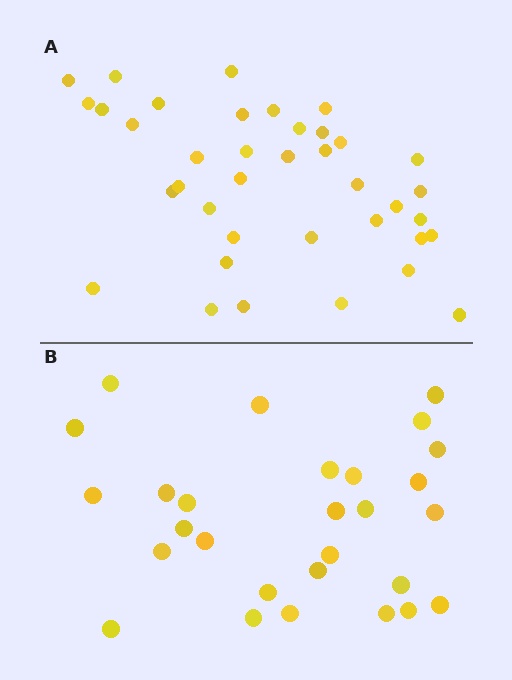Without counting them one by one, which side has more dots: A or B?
Region A (the top region) has more dots.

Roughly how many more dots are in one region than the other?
Region A has roughly 10 or so more dots than region B.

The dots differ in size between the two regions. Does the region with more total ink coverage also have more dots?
No. Region B has more total ink coverage because its dots are larger, but region A actually contains more individual dots. Total area can be misleading — the number of items is what matters here.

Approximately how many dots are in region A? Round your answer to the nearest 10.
About 40 dots. (The exact count is 38, which rounds to 40.)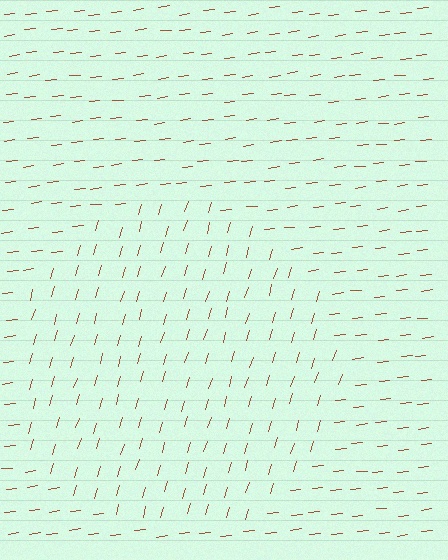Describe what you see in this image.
The image is filled with small brown line segments. A circle region in the image has lines oriented differently from the surrounding lines, creating a visible texture boundary.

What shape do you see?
I see a circle.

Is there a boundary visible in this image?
Yes, there is a texture boundary formed by a change in line orientation.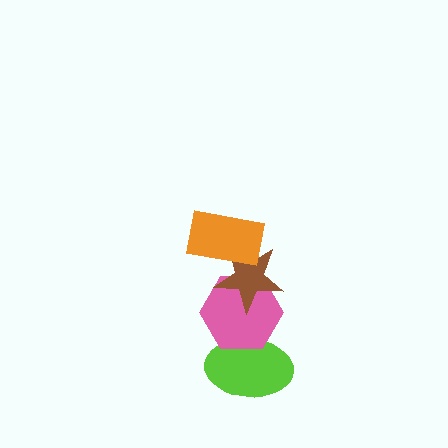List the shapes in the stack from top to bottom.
From top to bottom: the orange rectangle, the brown star, the pink hexagon, the lime ellipse.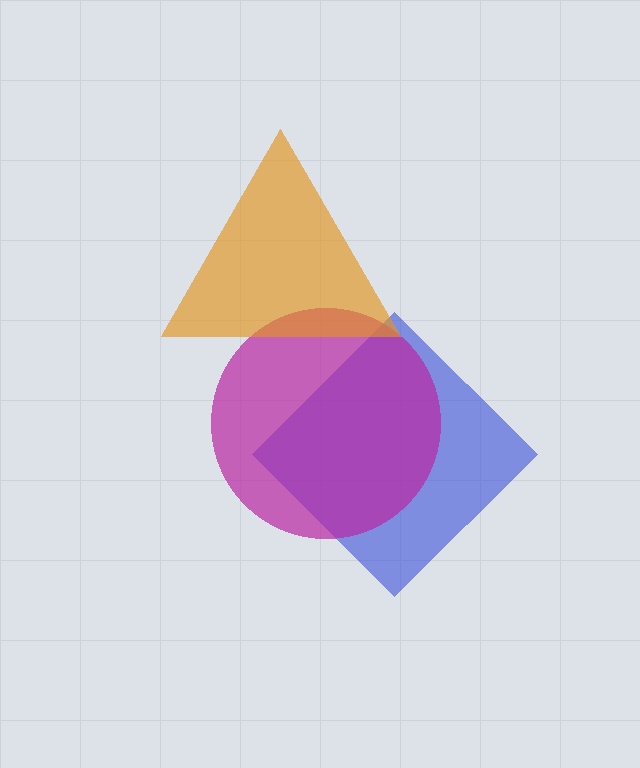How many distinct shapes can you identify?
There are 3 distinct shapes: a blue diamond, a magenta circle, an orange triangle.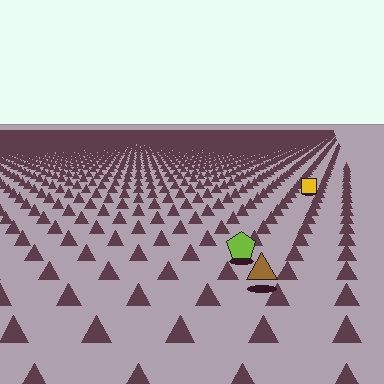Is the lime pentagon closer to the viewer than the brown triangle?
No. The brown triangle is closer — you can tell from the texture gradient: the ground texture is coarser near it.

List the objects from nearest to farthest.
From nearest to farthest: the brown triangle, the lime pentagon, the yellow square.